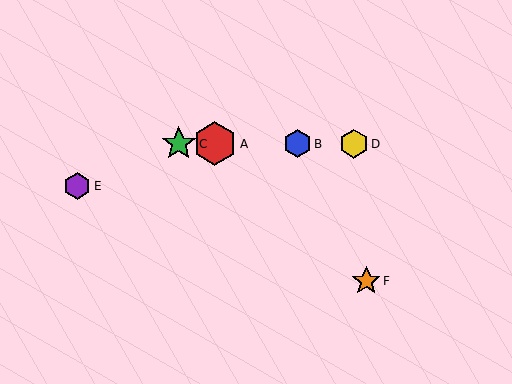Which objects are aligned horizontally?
Objects A, B, C, D are aligned horizontally.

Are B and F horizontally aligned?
No, B is at y≈144 and F is at y≈281.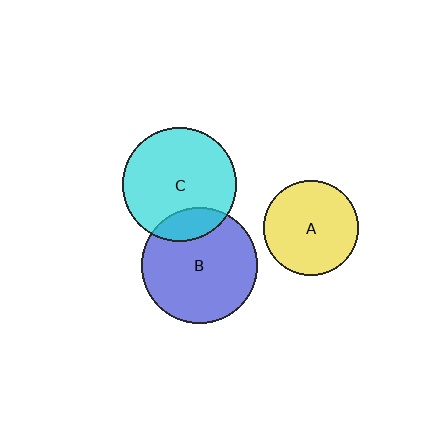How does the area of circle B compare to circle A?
Approximately 1.5 times.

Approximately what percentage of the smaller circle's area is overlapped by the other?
Approximately 15%.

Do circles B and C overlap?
Yes.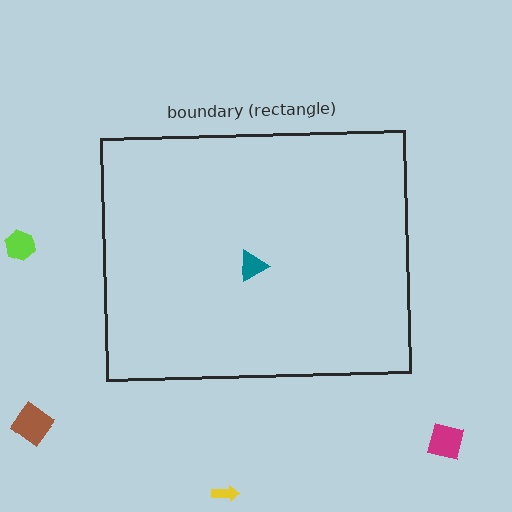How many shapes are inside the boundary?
1 inside, 4 outside.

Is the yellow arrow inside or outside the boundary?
Outside.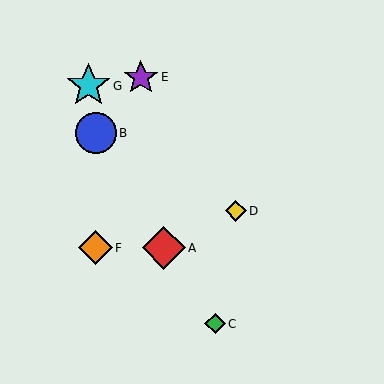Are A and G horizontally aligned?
No, A is at y≈248 and G is at y≈86.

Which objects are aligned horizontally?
Objects A, F are aligned horizontally.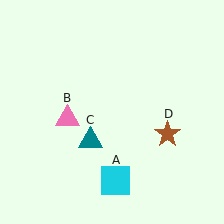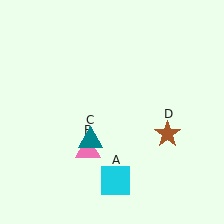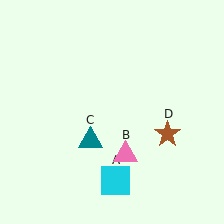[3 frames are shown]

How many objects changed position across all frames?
1 object changed position: pink triangle (object B).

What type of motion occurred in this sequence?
The pink triangle (object B) rotated counterclockwise around the center of the scene.